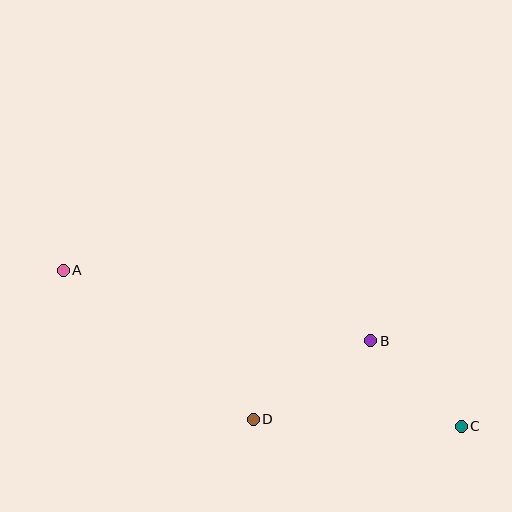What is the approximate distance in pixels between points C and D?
The distance between C and D is approximately 208 pixels.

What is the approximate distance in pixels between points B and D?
The distance between B and D is approximately 141 pixels.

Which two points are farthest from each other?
Points A and C are farthest from each other.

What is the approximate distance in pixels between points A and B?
The distance between A and B is approximately 316 pixels.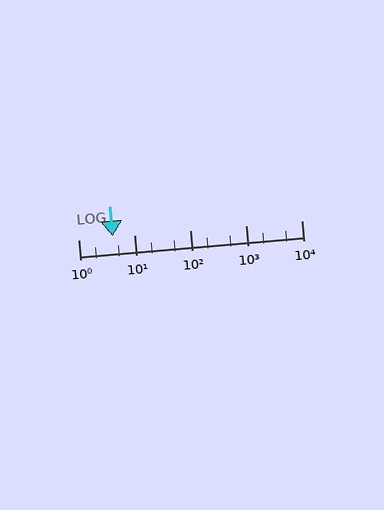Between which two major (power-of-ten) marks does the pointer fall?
The pointer is between 1 and 10.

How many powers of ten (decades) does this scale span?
The scale spans 4 decades, from 1 to 10000.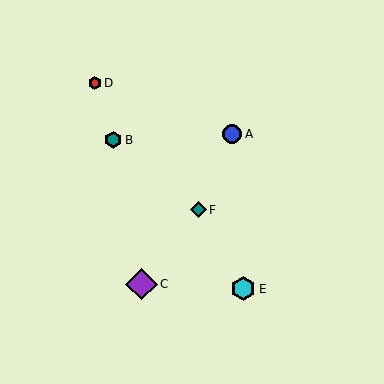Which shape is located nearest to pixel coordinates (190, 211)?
The teal diamond (labeled F) at (198, 210) is nearest to that location.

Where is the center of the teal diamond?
The center of the teal diamond is at (198, 210).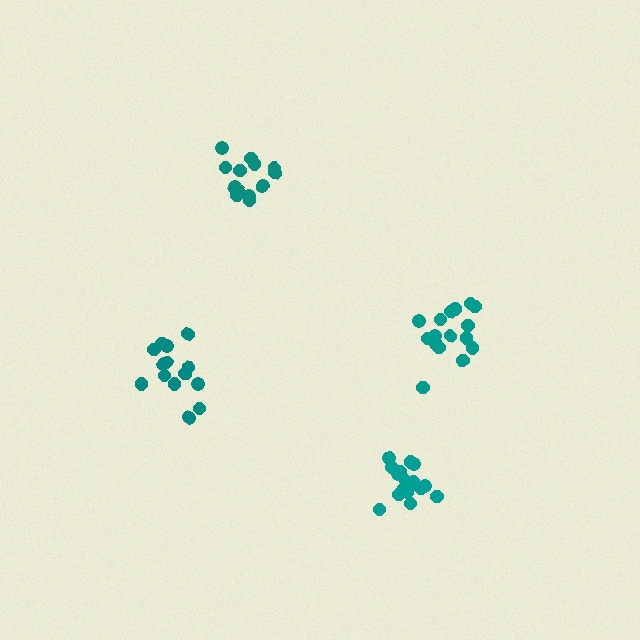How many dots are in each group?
Group 1: 16 dots, Group 2: 14 dots, Group 3: 13 dots, Group 4: 17 dots (60 total).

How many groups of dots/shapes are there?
There are 4 groups.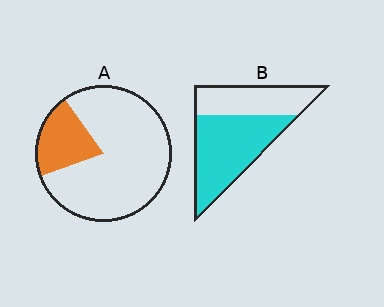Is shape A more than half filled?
No.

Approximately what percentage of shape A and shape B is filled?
A is approximately 20% and B is approximately 60%.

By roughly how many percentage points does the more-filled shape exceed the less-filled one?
By roughly 40 percentage points (B over A).